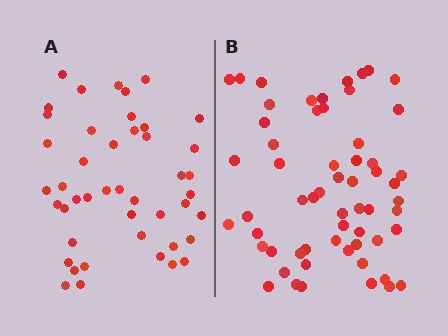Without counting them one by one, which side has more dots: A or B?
Region B (the right region) has more dots.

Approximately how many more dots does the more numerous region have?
Region B has approximately 15 more dots than region A.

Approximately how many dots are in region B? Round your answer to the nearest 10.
About 60 dots. (The exact count is 59, which rounds to 60.)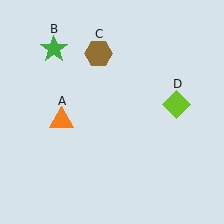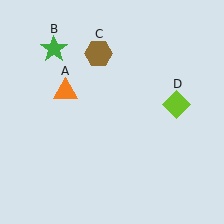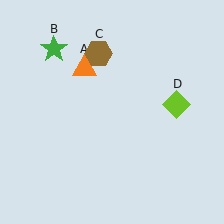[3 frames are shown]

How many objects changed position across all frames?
1 object changed position: orange triangle (object A).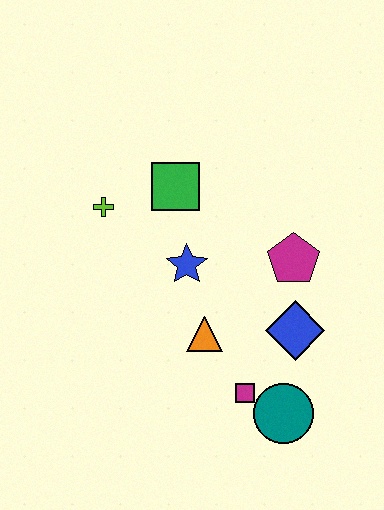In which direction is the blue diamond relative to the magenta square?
The blue diamond is above the magenta square.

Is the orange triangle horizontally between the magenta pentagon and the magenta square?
No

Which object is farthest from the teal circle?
The lime cross is farthest from the teal circle.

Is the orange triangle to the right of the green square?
Yes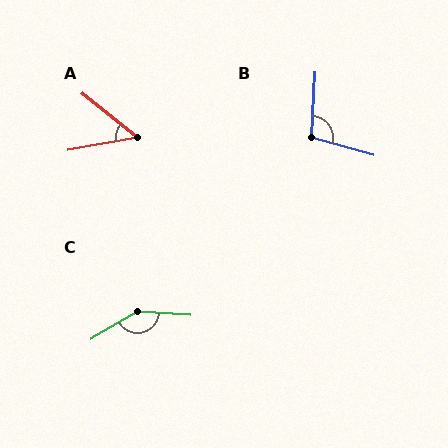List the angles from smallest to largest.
A (49°), B (103°), C (146°).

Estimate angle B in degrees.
Approximately 103 degrees.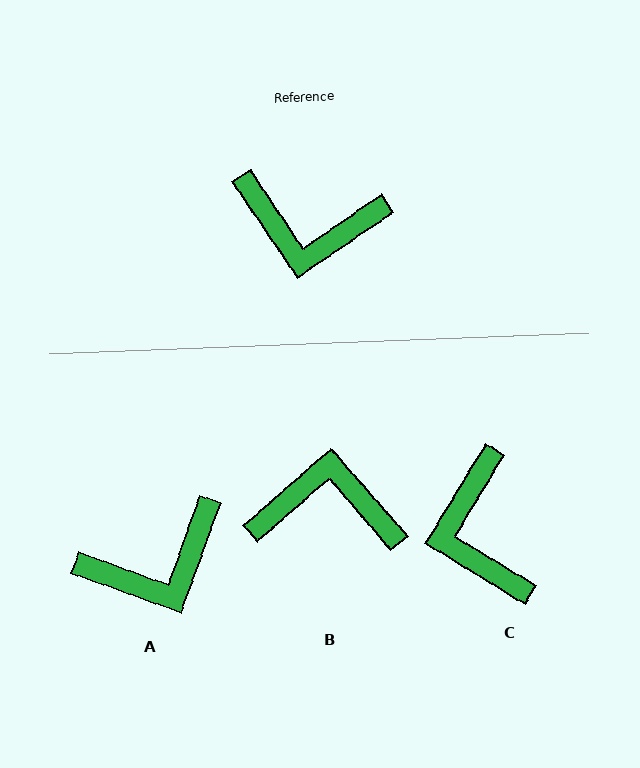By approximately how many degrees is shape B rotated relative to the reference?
Approximately 173 degrees clockwise.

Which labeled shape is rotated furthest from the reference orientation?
B, about 173 degrees away.